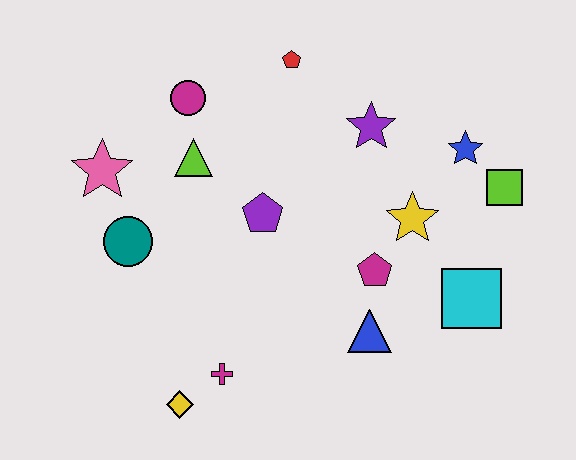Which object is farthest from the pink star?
The lime square is farthest from the pink star.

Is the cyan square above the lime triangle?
No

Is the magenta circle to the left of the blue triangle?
Yes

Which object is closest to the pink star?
The teal circle is closest to the pink star.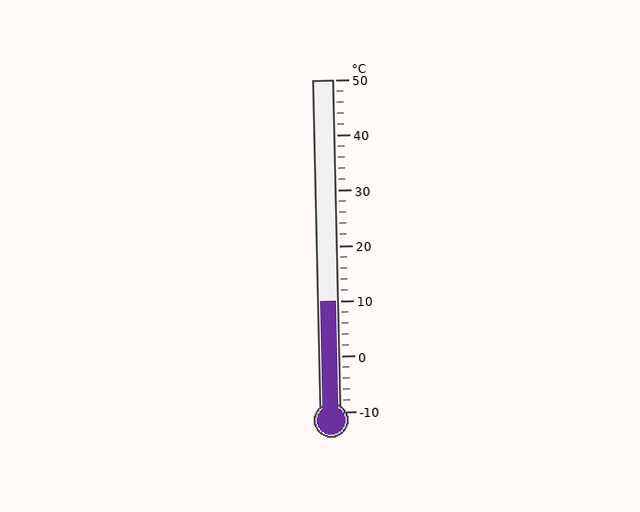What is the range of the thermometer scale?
The thermometer scale ranges from -10°C to 50°C.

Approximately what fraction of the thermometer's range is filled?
The thermometer is filled to approximately 35% of its range.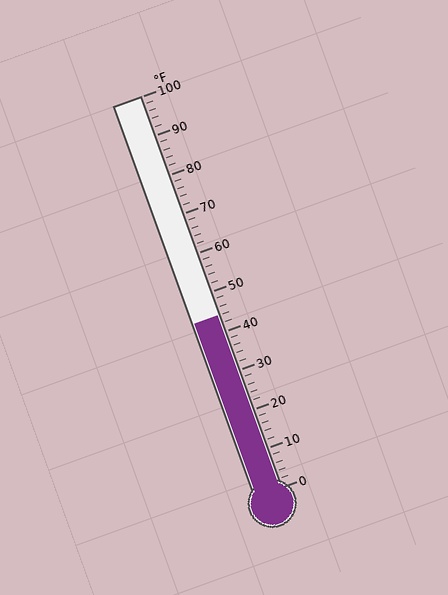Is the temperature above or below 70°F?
The temperature is below 70°F.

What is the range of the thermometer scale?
The thermometer scale ranges from 0°F to 100°F.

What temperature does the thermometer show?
The thermometer shows approximately 44°F.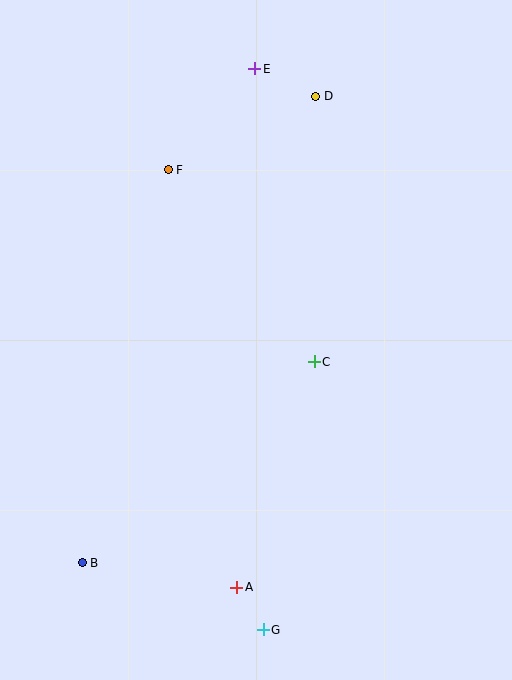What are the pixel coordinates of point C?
Point C is at (314, 362).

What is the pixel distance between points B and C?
The distance between B and C is 307 pixels.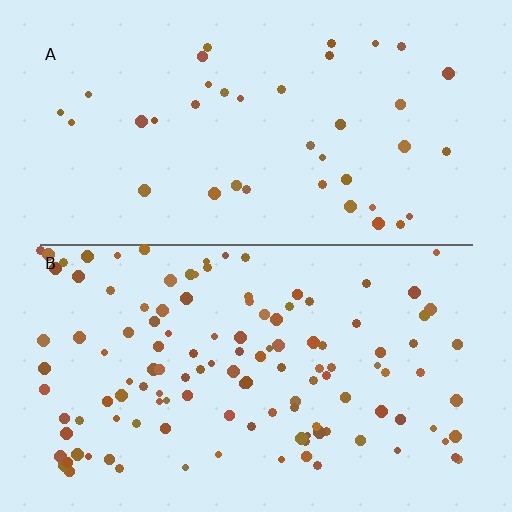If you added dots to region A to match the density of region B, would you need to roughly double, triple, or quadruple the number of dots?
Approximately triple.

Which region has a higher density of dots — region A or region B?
B (the bottom).